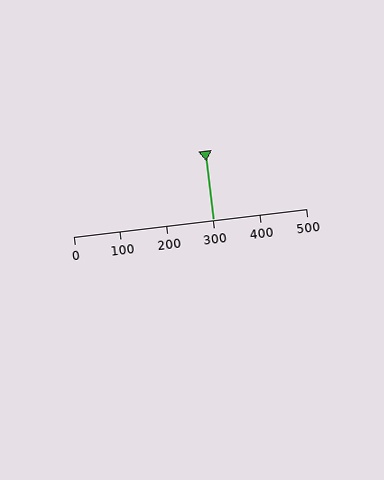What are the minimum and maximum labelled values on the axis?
The axis runs from 0 to 500.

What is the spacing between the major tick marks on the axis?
The major ticks are spaced 100 apart.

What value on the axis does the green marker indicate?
The marker indicates approximately 300.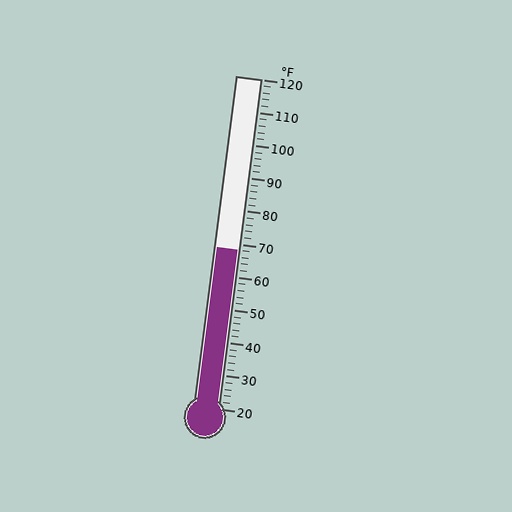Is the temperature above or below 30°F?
The temperature is above 30°F.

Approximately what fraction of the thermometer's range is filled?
The thermometer is filled to approximately 50% of its range.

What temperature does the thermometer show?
The thermometer shows approximately 68°F.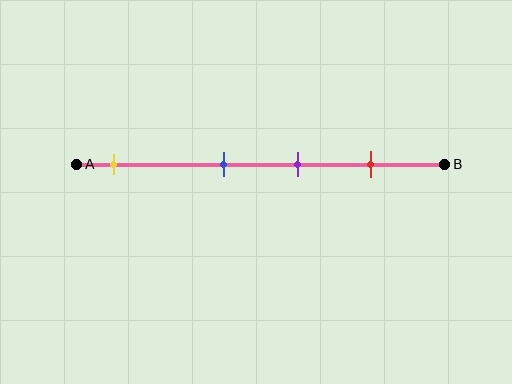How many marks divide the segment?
There are 4 marks dividing the segment.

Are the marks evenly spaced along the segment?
No, the marks are not evenly spaced.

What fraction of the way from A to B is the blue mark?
The blue mark is approximately 40% (0.4) of the way from A to B.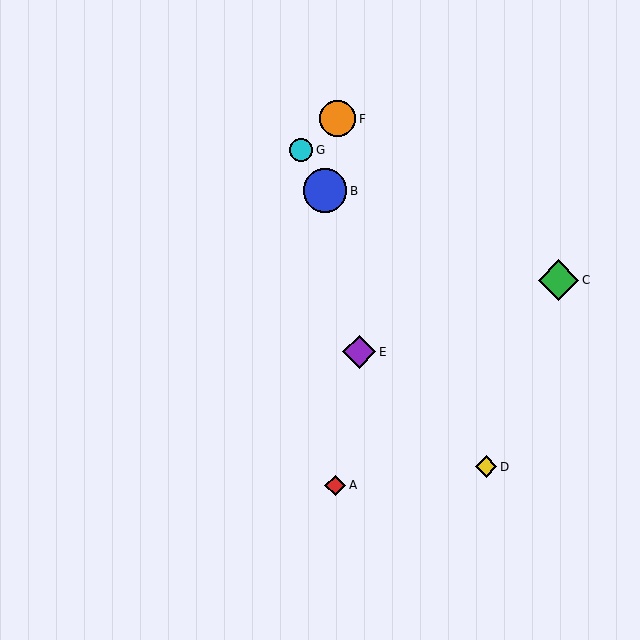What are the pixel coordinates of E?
Object E is at (359, 352).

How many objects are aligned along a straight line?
3 objects (B, D, G) are aligned along a straight line.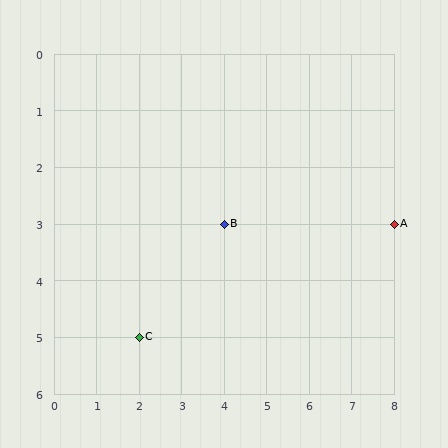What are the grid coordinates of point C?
Point C is at grid coordinates (2, 5).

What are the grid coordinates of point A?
Point A is at grid coordinates (8, 3).